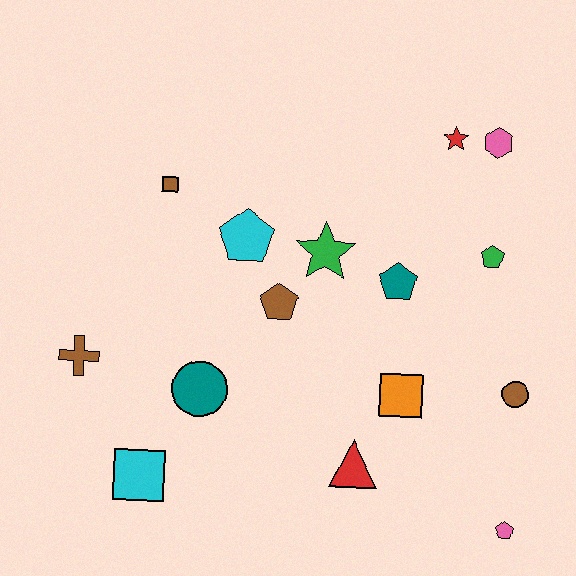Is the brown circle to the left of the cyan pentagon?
No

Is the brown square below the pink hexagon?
Yes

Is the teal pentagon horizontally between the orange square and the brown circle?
No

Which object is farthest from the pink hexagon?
The cyan square is farthest from the pink hexagon.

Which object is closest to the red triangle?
The orange square is closest to the red triangle.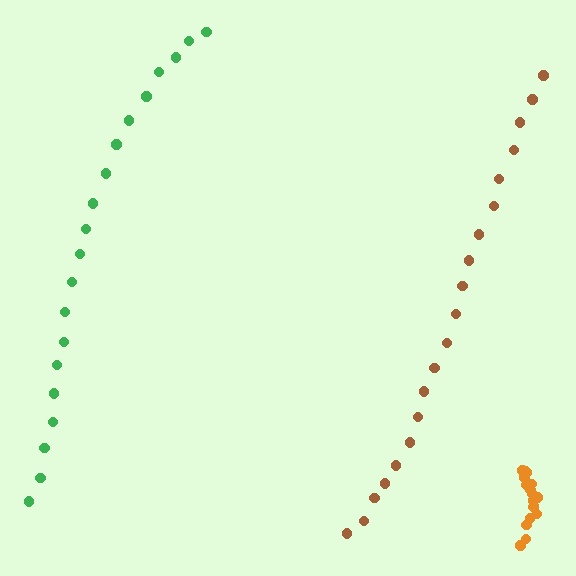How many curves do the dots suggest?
There are 3 distinct paths.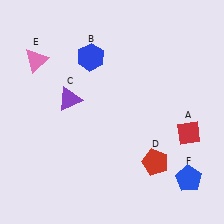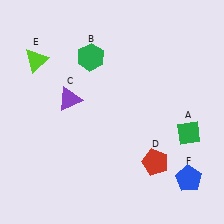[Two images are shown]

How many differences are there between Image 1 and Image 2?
There are 3 differences between the two images.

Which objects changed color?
A changed from red to green. B changed from blue to green. E changed from pink to lime.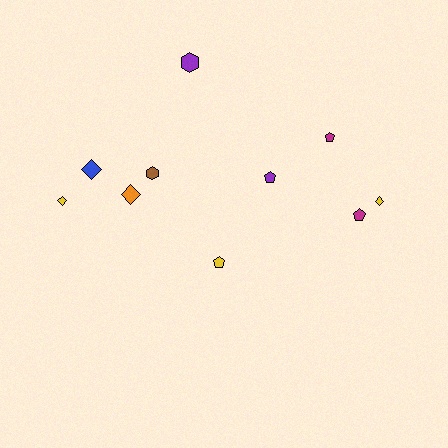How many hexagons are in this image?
There are 2 hexagons.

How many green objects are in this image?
There are no green objects.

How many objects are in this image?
There are 10 objects.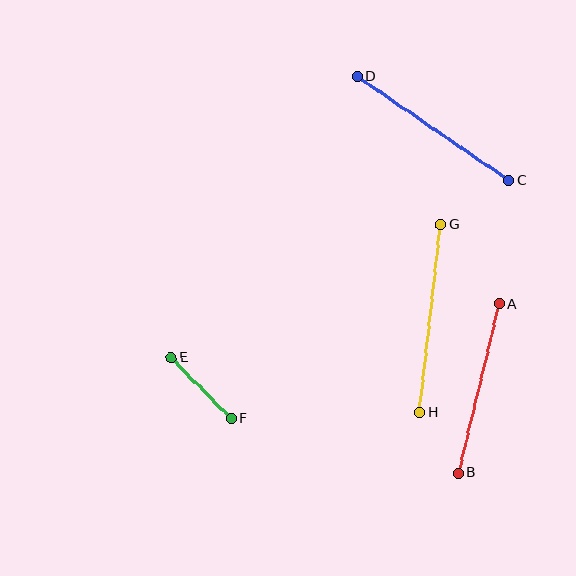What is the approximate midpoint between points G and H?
The midpoint is at approximately (430, 319) pixels.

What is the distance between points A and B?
The distance is approximately 174 pixels.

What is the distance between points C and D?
The distance is approximately 184 pixels.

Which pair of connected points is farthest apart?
Points G and H are farthest apart.